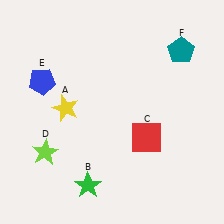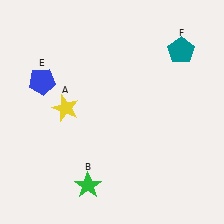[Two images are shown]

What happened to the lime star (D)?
The lime star (D) was removed in Image 2. It was in the bottom-left area of Image 1.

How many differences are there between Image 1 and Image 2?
There are 2 differences between the two images.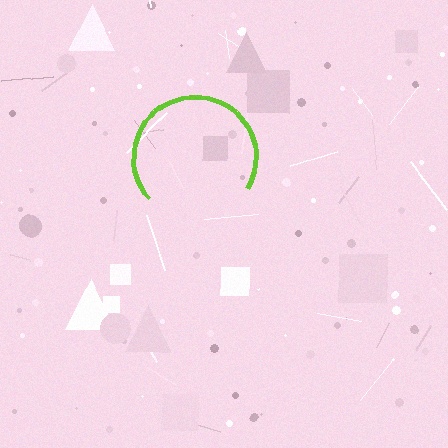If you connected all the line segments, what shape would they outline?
They would outline a circle.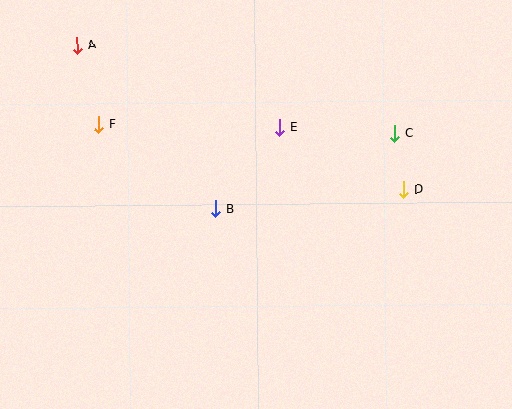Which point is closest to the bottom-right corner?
Point D is closest to the bottom-right corner.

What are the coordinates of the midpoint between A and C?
The midpoint between A and C is at (236, 89).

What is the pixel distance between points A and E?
The distance between A and E is 219 pixels.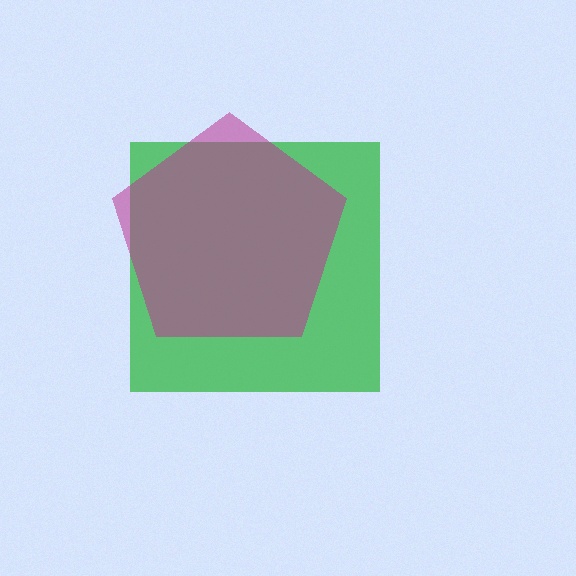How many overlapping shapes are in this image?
There are 2 overlapping shapes in the image.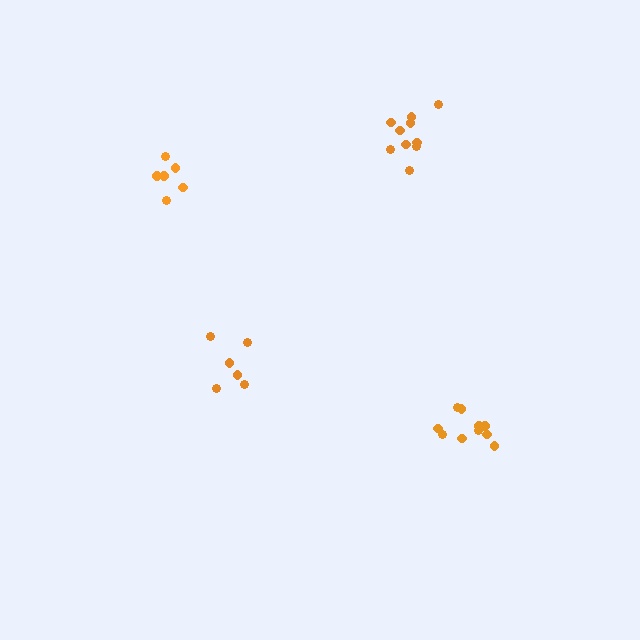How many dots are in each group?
Group 1: 10 dots, Group 2: 6 dots, Group 3: 6 dots, Group 4: 10 dots (32 total).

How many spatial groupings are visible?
There are 4 spatial groupings.